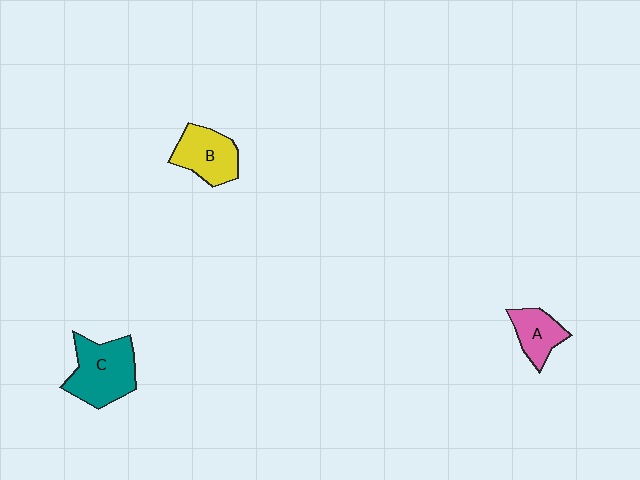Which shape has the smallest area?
Shape A (pink).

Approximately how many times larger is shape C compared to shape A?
Approximately 1.8 times.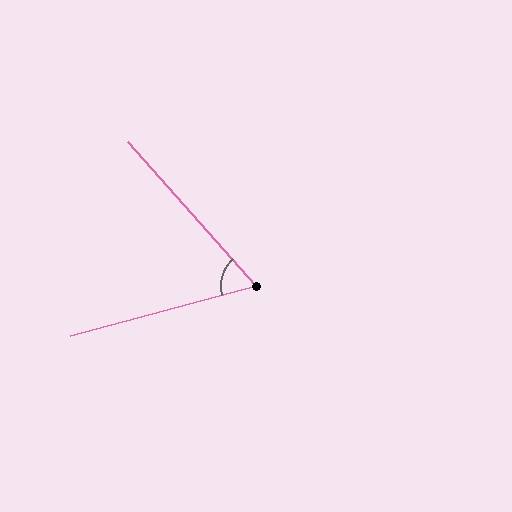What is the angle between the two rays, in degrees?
Approximately 63 degrees.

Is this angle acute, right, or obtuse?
It is acute.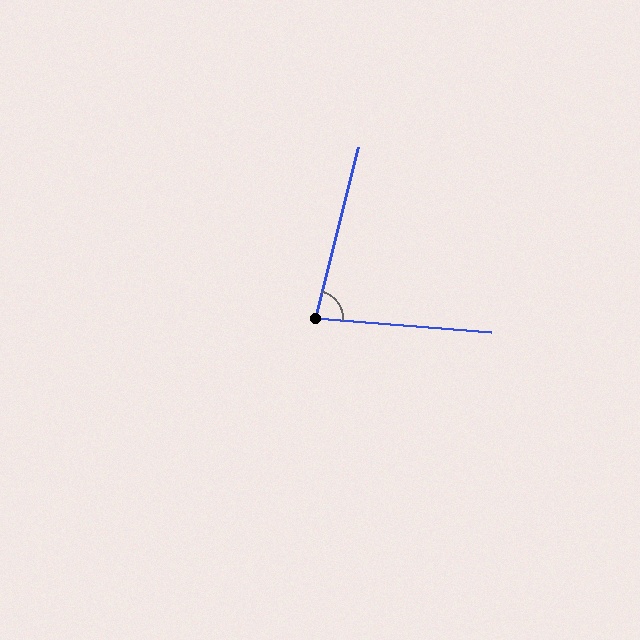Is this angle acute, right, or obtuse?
It is acute.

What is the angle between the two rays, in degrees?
Approximately 80 degrees.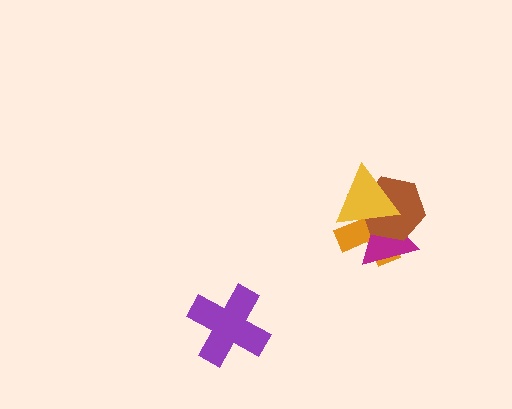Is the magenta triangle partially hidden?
Yes, it is partially covered by another shape.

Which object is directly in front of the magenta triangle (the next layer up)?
The brown hexagon is directly in front of the magenta triangle.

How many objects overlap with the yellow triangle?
3 objects overlap with the yellow triangle.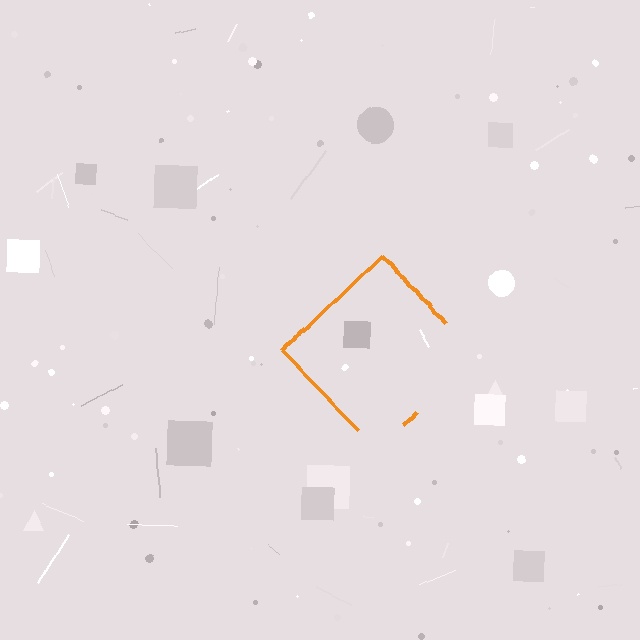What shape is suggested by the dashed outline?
The dashed outline suggests a diamond.